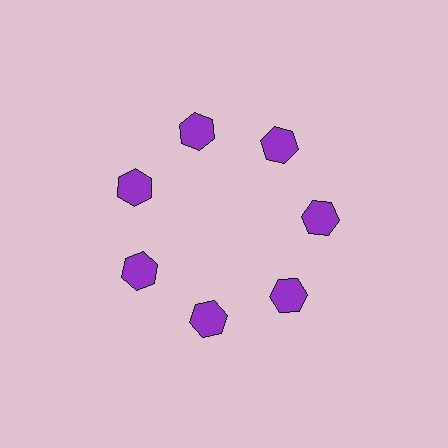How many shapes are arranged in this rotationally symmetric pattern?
There are 7 shapes, arranged in 7 groups of 1.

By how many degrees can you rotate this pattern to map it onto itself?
The pattern maps onto itself every 51 degrees of rotation.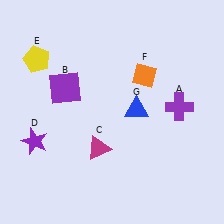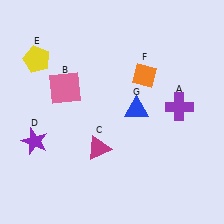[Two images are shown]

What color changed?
The square (B) changed from purple in Image 1 to pink in Image 2.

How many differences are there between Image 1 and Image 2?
There is 1 difference between the two images.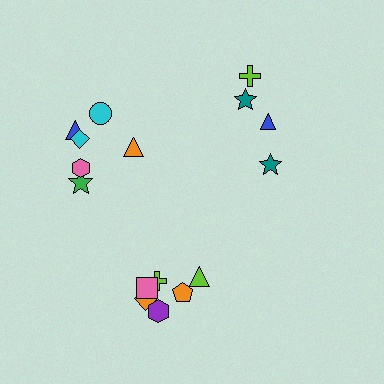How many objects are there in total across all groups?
There are 16 objects.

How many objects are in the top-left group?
There are 6 objects.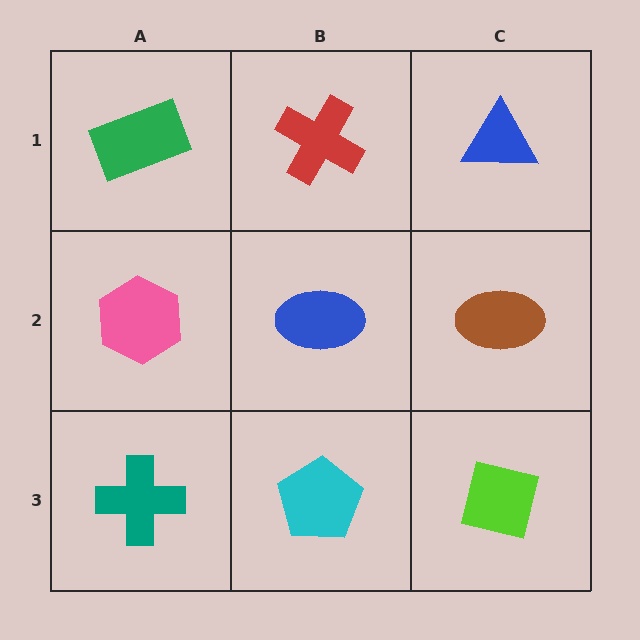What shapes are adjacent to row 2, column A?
A green rectangle (row 1, column A), a teal cross (row 3, column A), a blue ellipse (row 2, column B).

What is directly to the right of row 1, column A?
A red cross.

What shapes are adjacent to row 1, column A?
A pink hexagon (row 2, column A), a red cross (row 1, column B).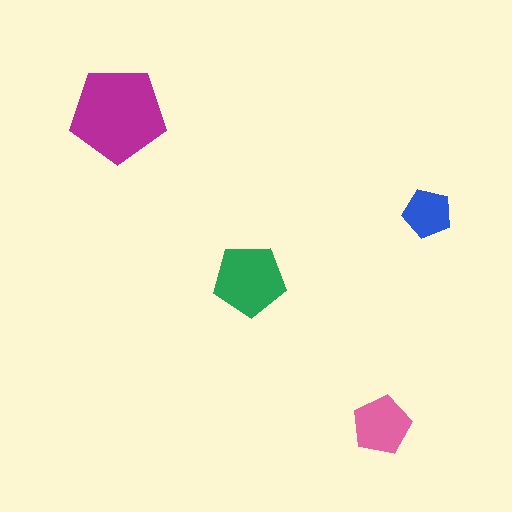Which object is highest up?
The magenta pentagon is topmost.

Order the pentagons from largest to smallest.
the magenta one, the green one, the pink one, the blue one.